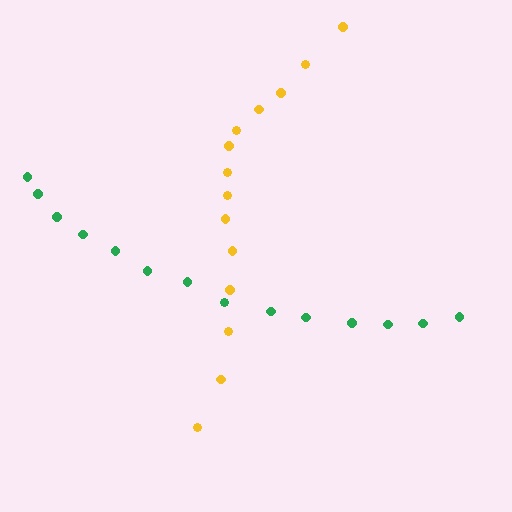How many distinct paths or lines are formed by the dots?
There are 2 distinct paths.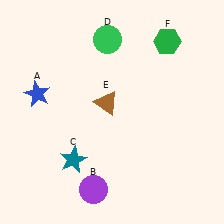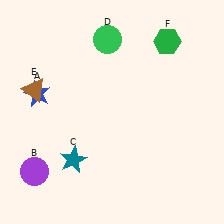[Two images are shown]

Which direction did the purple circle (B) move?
The purple circle (B) moved left.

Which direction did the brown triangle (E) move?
The brown triangle (E) moved left.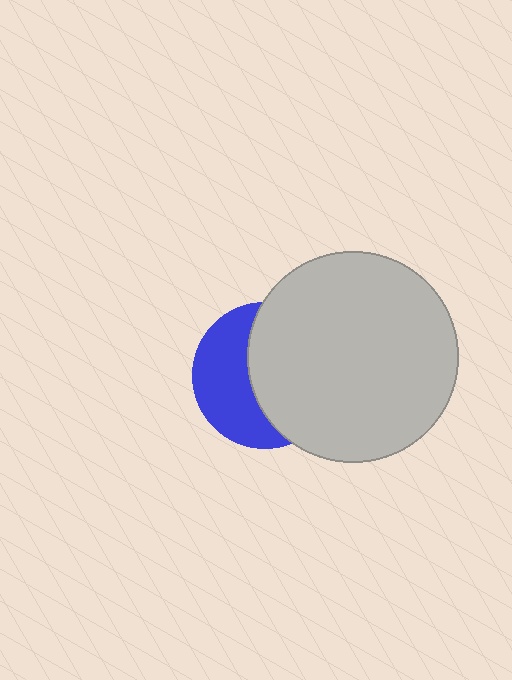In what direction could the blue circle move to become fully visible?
The blue circle could move left. That would shift it out from behind the light gray circle entirely.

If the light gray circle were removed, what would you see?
You would see the complete blue circle.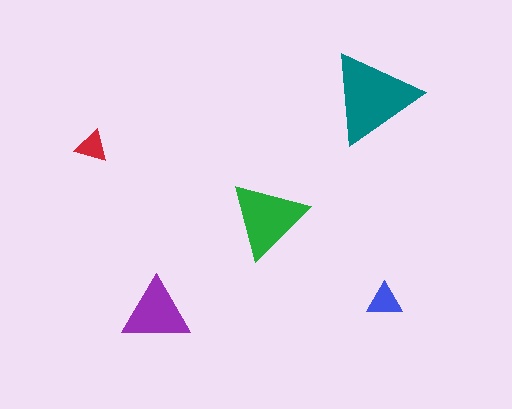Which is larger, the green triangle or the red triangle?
The green one.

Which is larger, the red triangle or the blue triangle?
The blue one.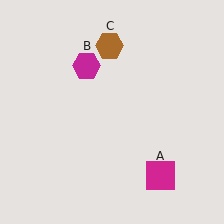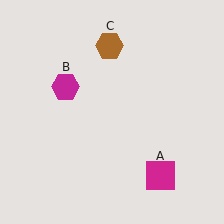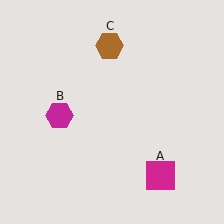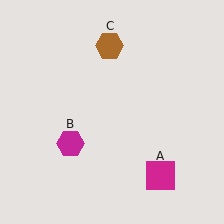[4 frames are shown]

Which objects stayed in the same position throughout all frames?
Magenta square (object A) and brown hexagon (object C) remained stationary.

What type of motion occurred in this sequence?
The magenta hexagon (object B) rotated counterclockwise around the center of the scene.